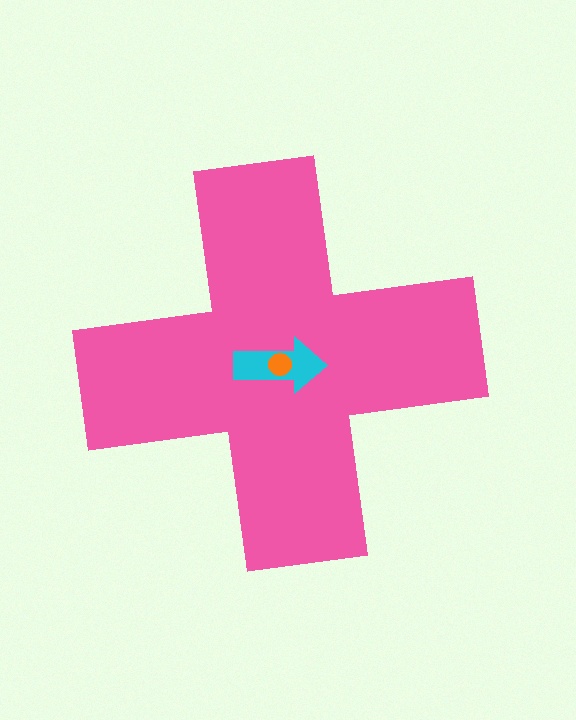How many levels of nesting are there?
3.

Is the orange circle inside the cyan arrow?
Yes.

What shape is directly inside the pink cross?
The cyan arrow.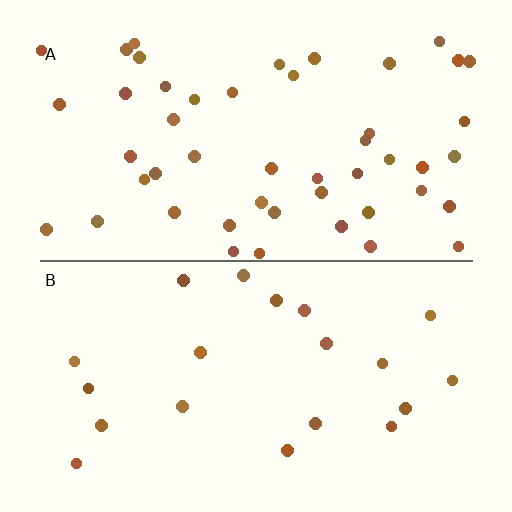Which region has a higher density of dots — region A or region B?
A (the top).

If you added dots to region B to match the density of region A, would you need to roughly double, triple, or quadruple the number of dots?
Approximately double.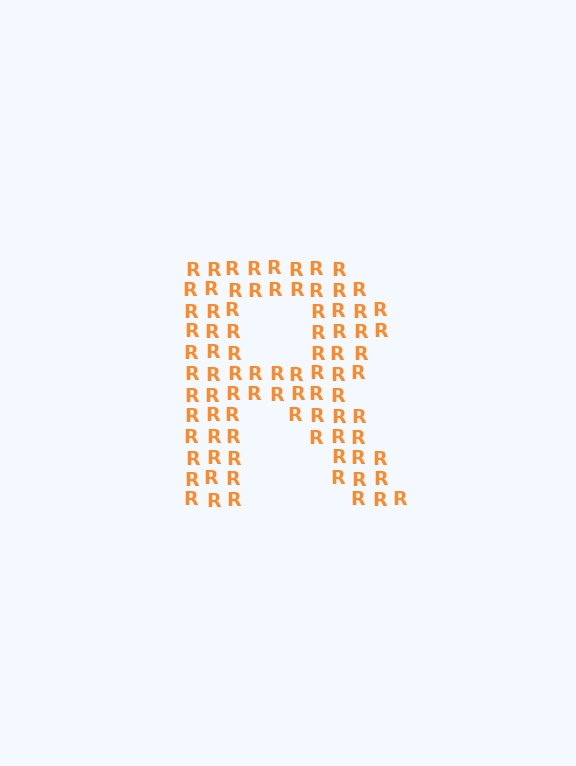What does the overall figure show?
The overall figure shows the letter R.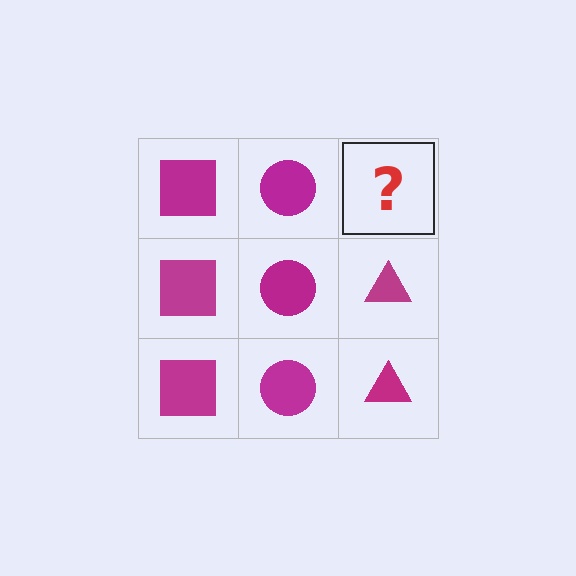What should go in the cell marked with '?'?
The missing cell should contain a magenta triangle.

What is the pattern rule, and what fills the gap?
The rule is that each column has a consistent shape. The gap should be filled with a magenta triangle.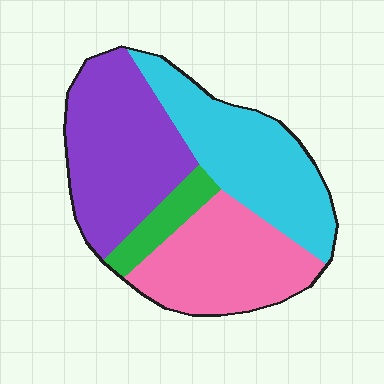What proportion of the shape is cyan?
Cyan covers 31% of the shape.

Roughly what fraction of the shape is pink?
Pink takes up about one quarter (1/4) of the shape.